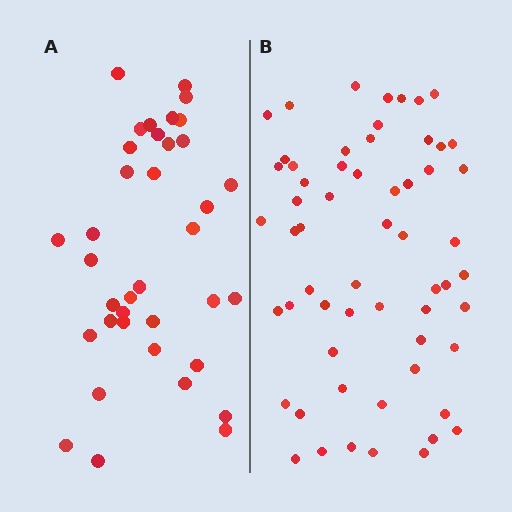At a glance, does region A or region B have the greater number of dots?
Region B (the right region) has more dots.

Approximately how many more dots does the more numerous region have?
Region B has approximately 20 more dots than region A.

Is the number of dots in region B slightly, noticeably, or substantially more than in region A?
Region B has substantially more. The ratio is roughly 1.6 to 1.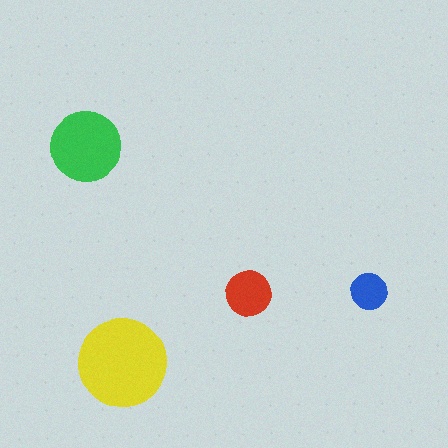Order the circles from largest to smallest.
the yellow one, the green one, the red one, the blue one.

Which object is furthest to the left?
The green circle is leftmost.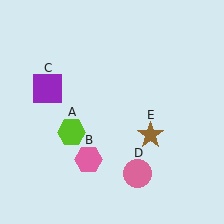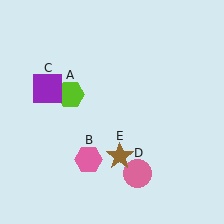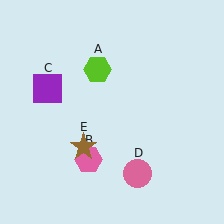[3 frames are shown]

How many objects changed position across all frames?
2 objects changed position: lime hexagon (object A), brown star (object E).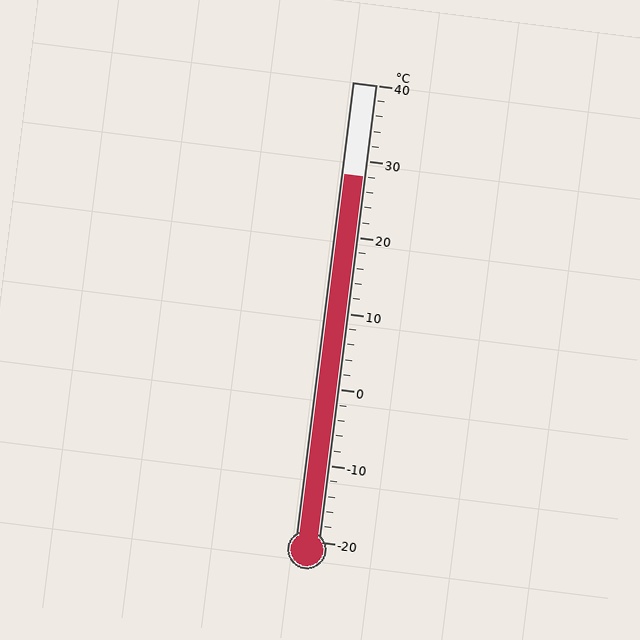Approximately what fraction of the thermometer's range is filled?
The thermometer is filled to approximately 80% of its range.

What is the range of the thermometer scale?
The thermometer scale ranges from -20°C to 40°C.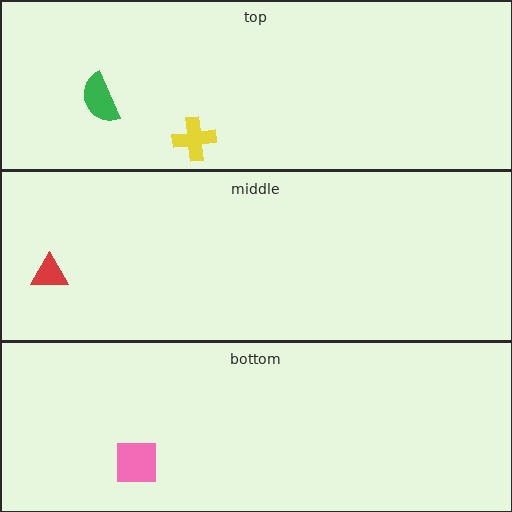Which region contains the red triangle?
The middle region.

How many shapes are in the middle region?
1.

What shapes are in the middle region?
The red triangle.